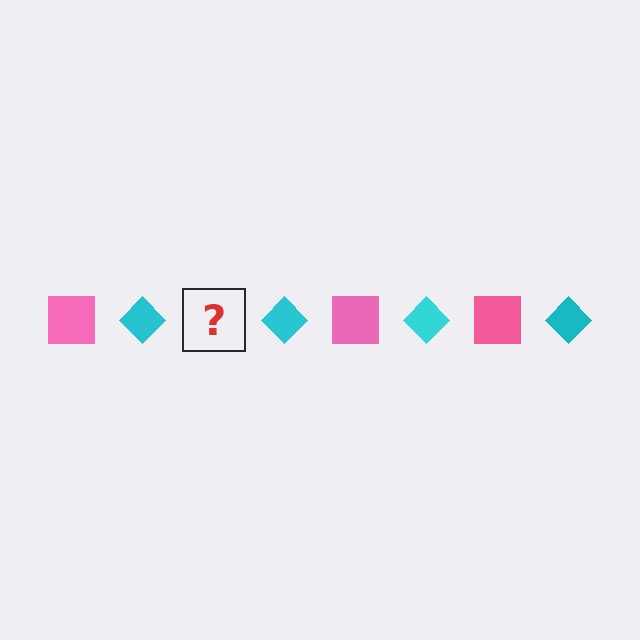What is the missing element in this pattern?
The missing element is a pink square.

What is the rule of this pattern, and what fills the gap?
The rule is that the pattern alternates between pink square and cyan diamond. The gap should be filled with a pink square.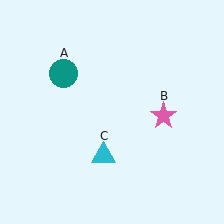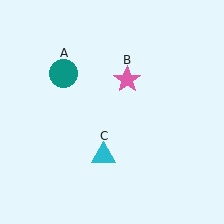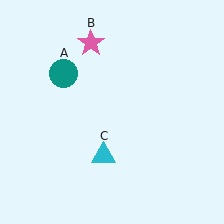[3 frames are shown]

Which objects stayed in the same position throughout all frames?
Teal circle (object A) and cyan triangle (object C) remained stationary.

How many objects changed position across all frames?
1 object changed position: pink star (object B).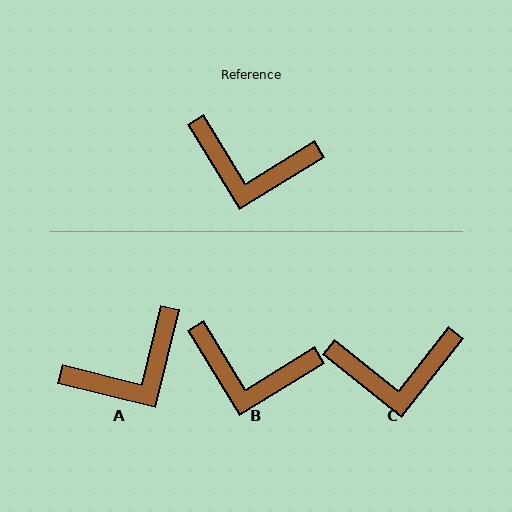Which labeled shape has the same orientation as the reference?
B.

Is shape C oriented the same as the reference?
No, it is off by about 20 degrees.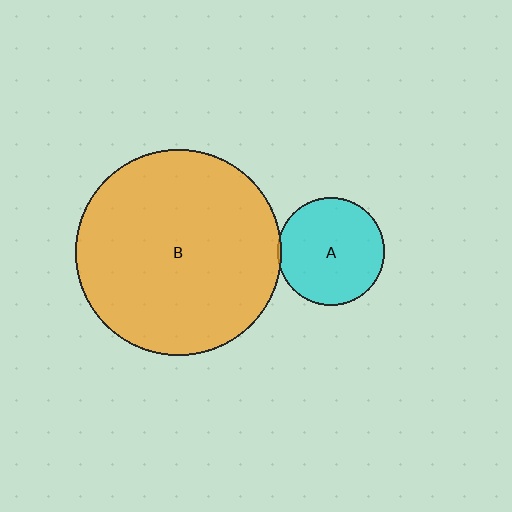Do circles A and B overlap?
Yes.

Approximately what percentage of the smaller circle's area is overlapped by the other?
Approximately 5%.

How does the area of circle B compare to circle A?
Approximately 3.7 times.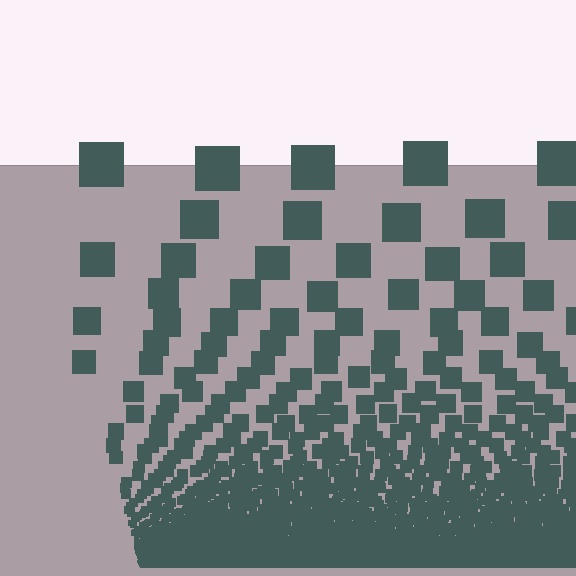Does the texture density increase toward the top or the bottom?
Density increases toward the bottom.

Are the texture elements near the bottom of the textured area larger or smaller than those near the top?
Smaller. The gradient is inverted — elements near the bottom are smaller and denser.